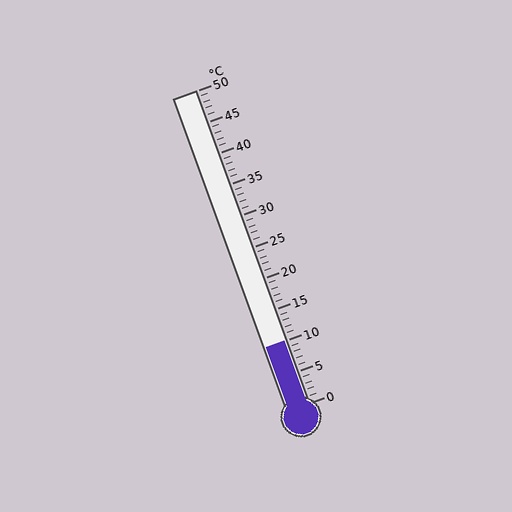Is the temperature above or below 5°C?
The temperature is above 5°C.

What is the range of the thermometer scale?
The thermometer scale ranges from 0°C to 50°C.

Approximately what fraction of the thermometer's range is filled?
The thermometer is filled to approximately 20% of its range.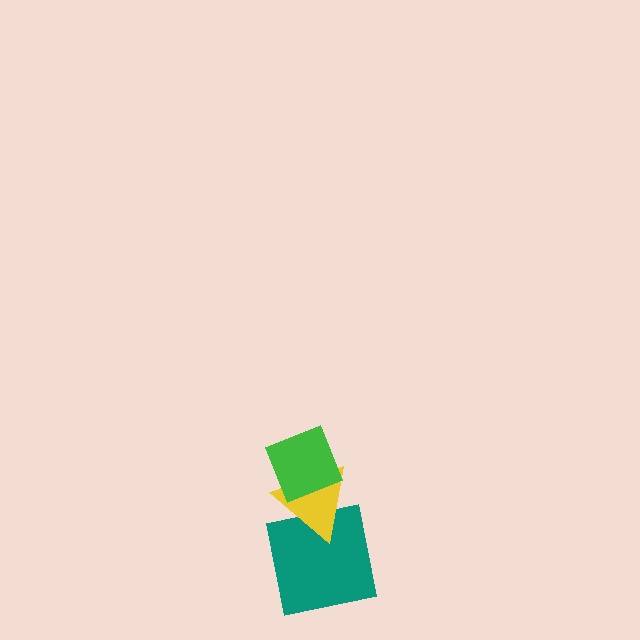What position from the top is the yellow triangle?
The yellow triangle is 2nd from the top.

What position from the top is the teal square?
The teal square is 3rd from the top.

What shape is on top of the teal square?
The yellow triangle is on top of the teal square.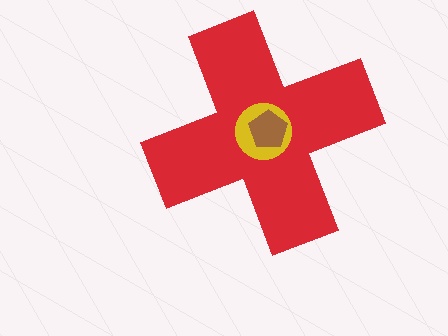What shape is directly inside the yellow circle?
The brown pentagon.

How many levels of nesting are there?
3.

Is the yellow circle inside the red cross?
Yes.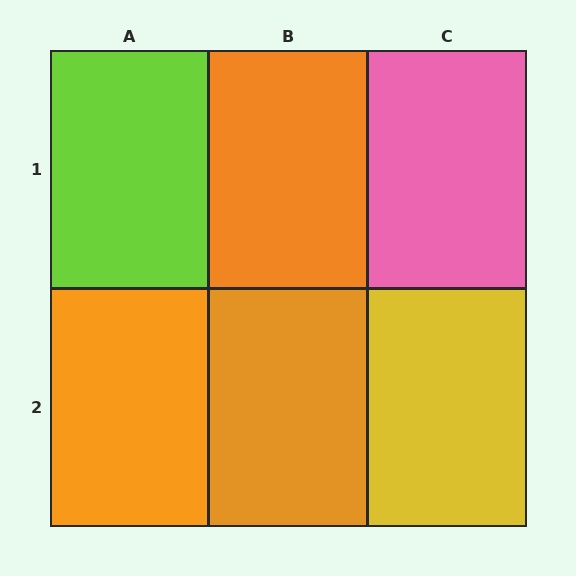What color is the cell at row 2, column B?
Orange.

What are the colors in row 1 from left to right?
Lime, orange, pink.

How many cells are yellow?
1 cell is yellow.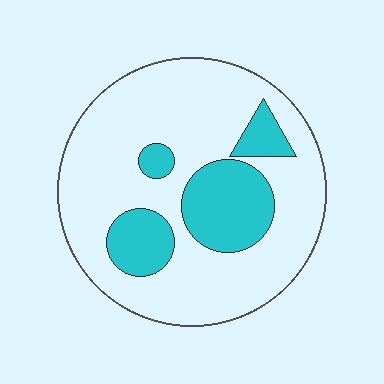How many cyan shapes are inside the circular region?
4.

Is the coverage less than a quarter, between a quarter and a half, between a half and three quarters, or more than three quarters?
Less than a quarter.